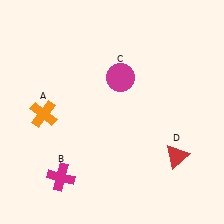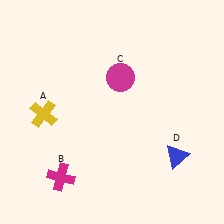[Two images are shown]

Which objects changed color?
A changed from orange to yellow. D changed from red to blue.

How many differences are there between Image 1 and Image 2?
There are 2 differences between the two images.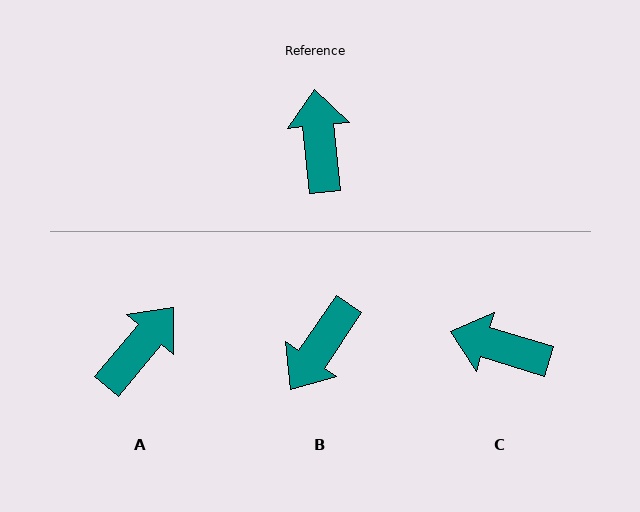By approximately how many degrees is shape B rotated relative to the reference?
Approximately 140 degrees counter-clockwise.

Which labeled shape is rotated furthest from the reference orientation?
B, about 140 degrees away.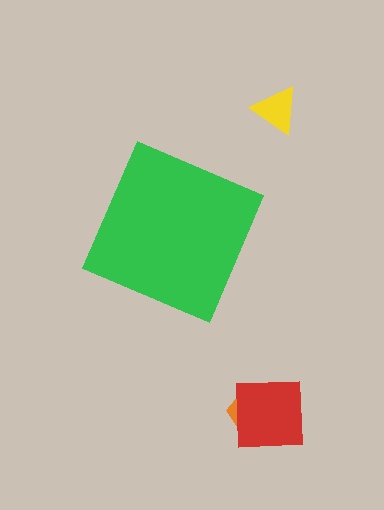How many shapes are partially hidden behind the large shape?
0 shapes are partially hidden.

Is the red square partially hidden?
No, the red square is fully visible.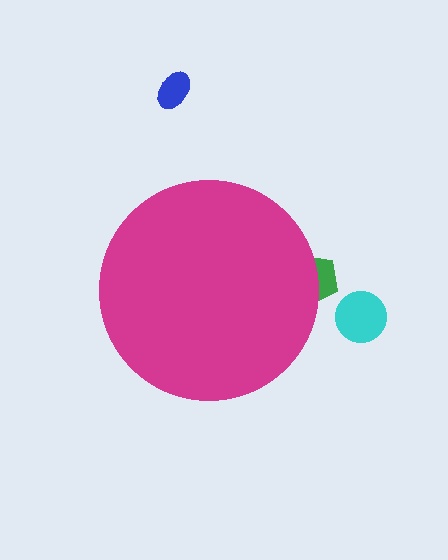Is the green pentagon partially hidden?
Yes, the green pentagon is partially hidden behind the magenta circle.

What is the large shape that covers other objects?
A magenta circle.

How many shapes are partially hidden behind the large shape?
1 shape is partially hidden.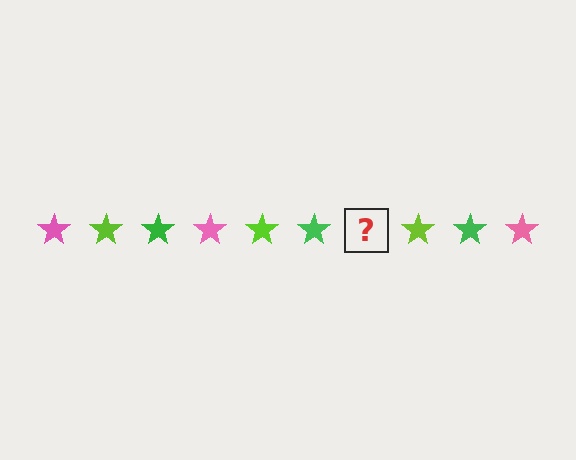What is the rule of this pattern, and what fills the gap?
The rule is that the pattern cycles through pink, lime, green stars. The gap should be filled with a pink star.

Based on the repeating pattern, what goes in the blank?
The blank should be a pink star.